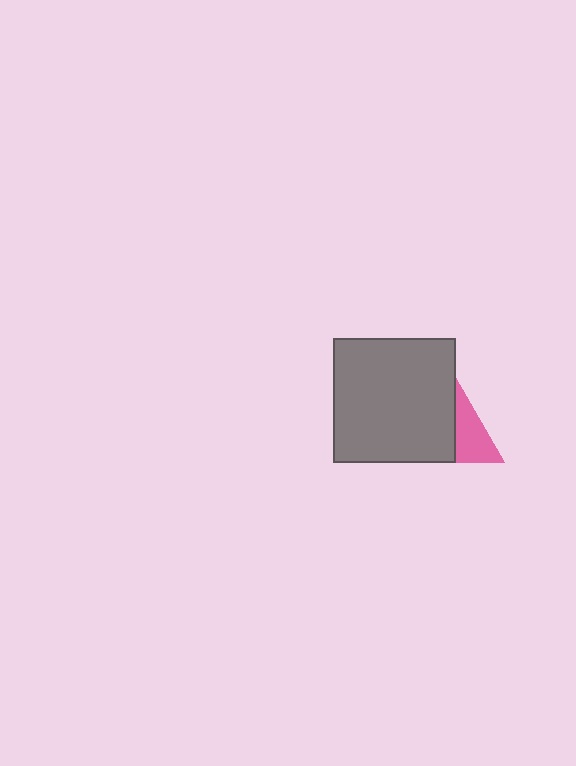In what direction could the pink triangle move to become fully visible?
The pink triangle could move right. That would shift it out from behind the gray rectangle entirely.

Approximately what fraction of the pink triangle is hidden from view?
Roughly 57% of the pink triangle is hidden behind the gray rectangle.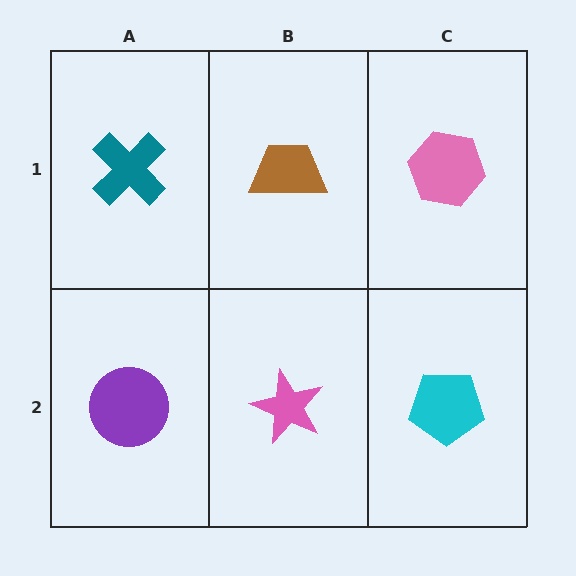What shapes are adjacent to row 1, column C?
A cyan pentagon (row 2, column C), a brown trapezoid (row 1, column B).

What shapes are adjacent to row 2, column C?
A pink hexagon (row 1, column C), a pink star (row 2, column B).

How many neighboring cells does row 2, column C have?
2.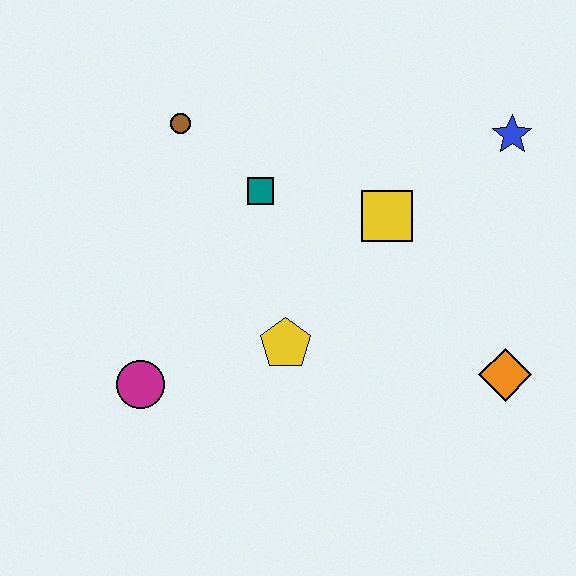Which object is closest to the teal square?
The brown circle is closest to the teal square.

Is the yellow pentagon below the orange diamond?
No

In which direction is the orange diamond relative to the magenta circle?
The orange diamond is to the right of the magenta circle.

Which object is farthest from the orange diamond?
The brown circle is farthest from the orange diamond.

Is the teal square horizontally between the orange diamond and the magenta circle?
Yes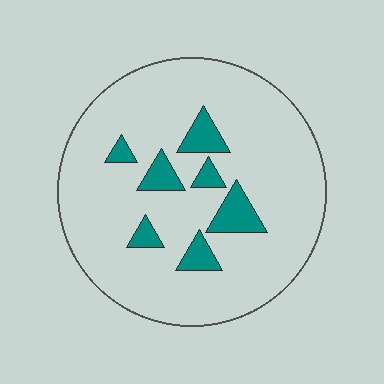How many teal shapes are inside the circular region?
7.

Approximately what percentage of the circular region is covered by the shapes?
Approximately 10%.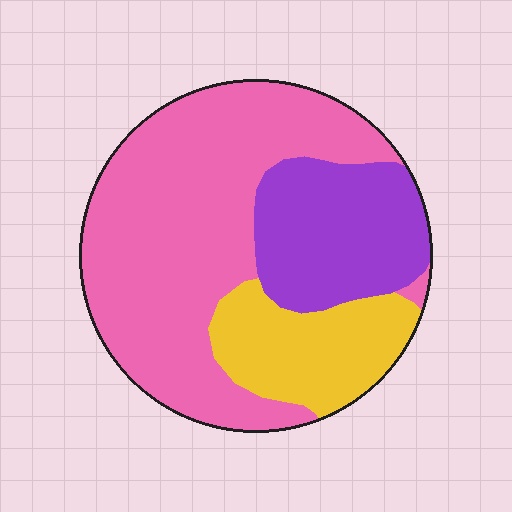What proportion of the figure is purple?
Purple takes up about one quarter (1/4) of the figure.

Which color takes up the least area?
Yellow, at roughly 20%.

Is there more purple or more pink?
Pink.